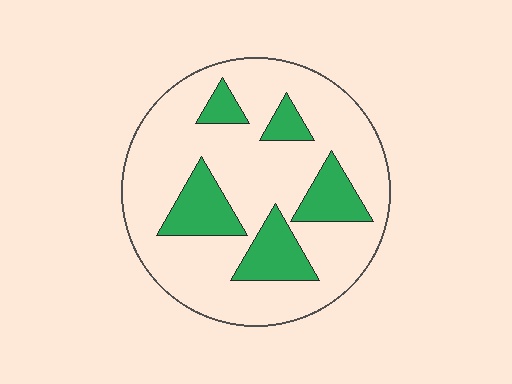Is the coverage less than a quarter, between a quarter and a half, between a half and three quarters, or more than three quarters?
Less than a quarter.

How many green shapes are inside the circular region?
5.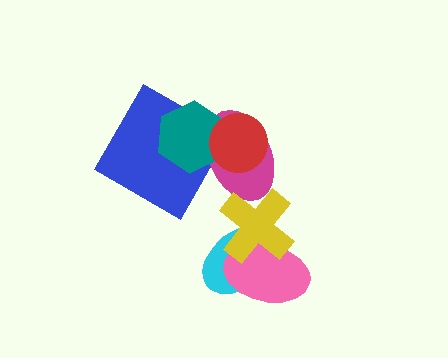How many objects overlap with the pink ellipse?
2 objects overlap with the pink ellipse.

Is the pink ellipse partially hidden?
Yes, it is partially covered by another shape.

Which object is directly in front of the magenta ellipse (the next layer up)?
The teal hexagon is directly in front of the magenta ellipse.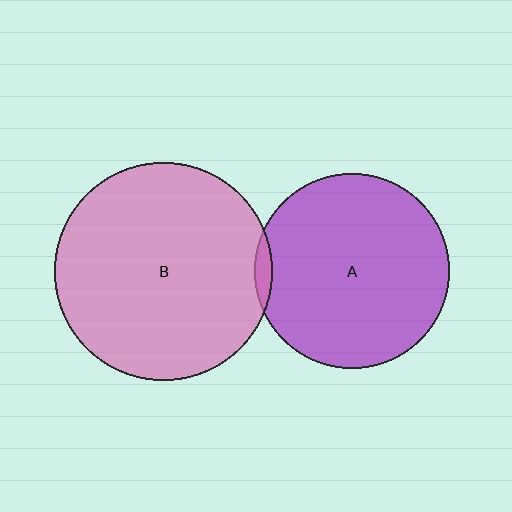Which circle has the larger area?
Circle B (pink).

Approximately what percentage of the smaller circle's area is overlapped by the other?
Approximately 5%.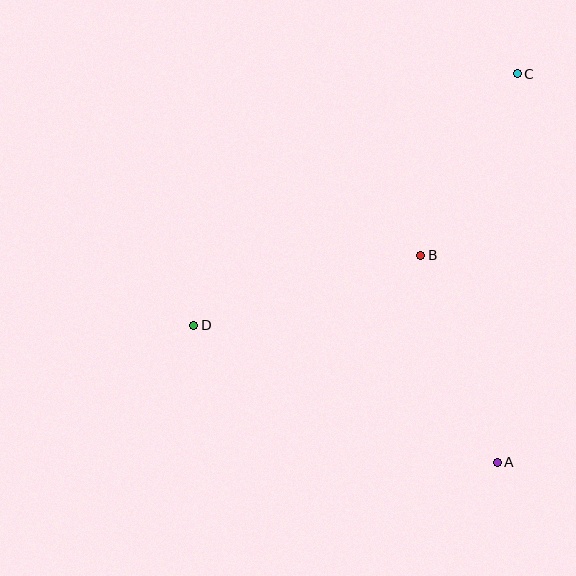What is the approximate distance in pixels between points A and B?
The distance between A and B is approximately 220 pixels.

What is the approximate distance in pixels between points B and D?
The distance between B and D is approximately 238 pixels.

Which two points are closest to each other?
Points B and C are closest to each other.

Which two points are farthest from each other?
Points C and D are farthest from each other.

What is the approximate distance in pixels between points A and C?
The distance between A and C is approximately 389 pixels.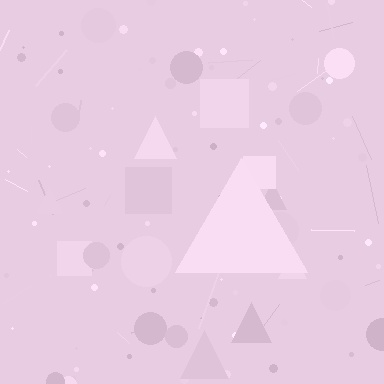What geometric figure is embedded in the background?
A triangle is embedded in the background.